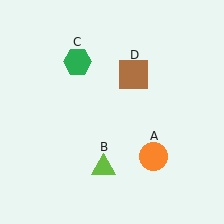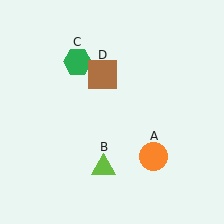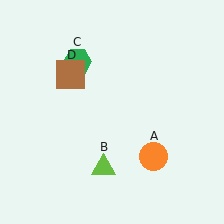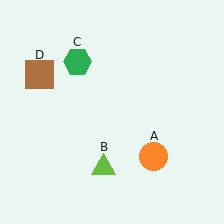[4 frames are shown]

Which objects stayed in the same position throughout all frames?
Orange circle (object A) and lime triangle (object B) and green hexagon (object C) remained stationary.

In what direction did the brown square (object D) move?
The brown square (object D) moved left.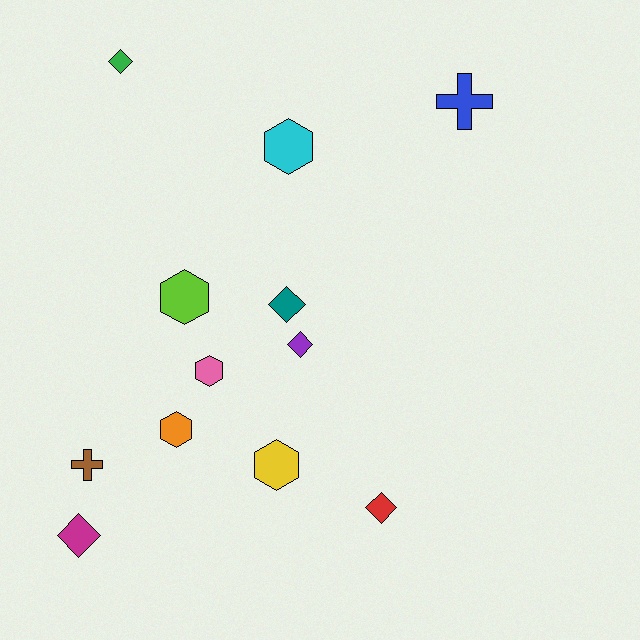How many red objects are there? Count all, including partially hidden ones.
There is 1 red object.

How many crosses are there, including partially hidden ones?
There are 2 crosses.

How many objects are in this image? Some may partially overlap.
There are 12 objects.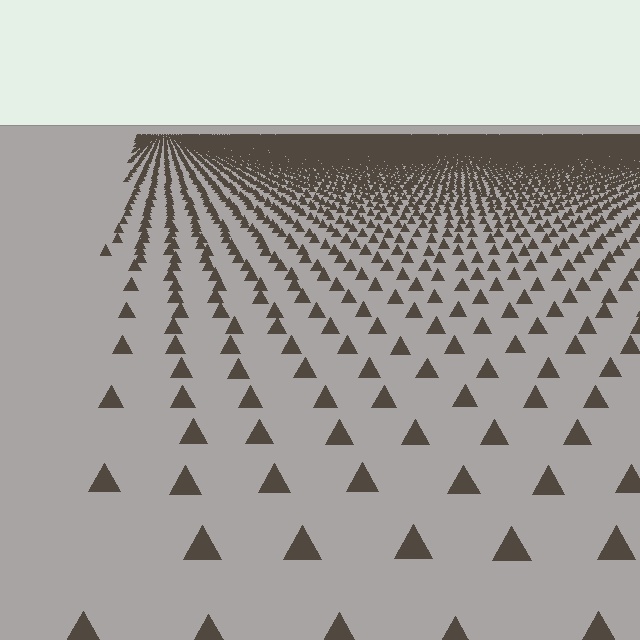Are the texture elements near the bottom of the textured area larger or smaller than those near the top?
Larger. Near the bottom, elements are closer to the viewer and appear at a bigger on-screen size.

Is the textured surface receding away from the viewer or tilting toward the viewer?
The surface is receding away from the viewer. Texture elements get smaller and denser toward the top.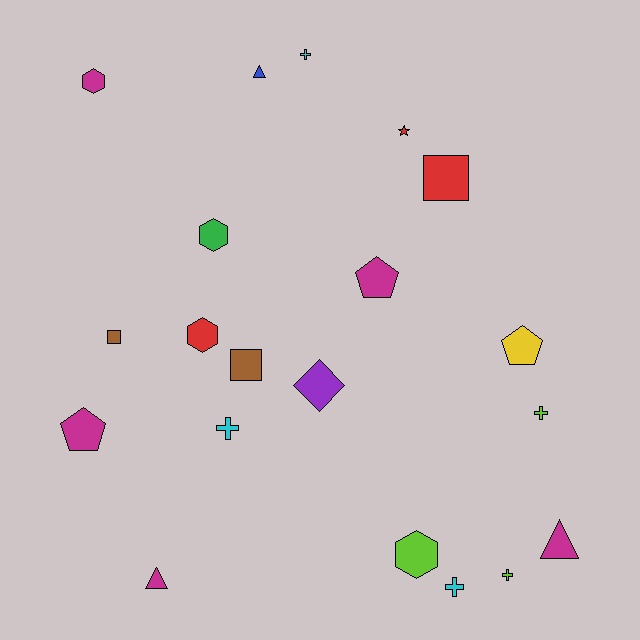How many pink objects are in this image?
There are no pink objects.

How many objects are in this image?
There are 20 objects.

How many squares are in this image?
There are 3 squares.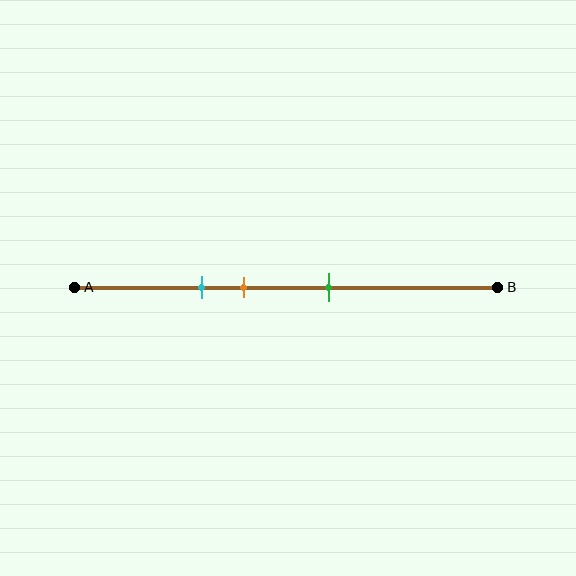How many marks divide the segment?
There are 3 marks dividing the segment.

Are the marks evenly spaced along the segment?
Yes, the marks are approximately evenly spaced.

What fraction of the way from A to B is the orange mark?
The orange mark is approximately 40% (0.4) of the way from A to B.